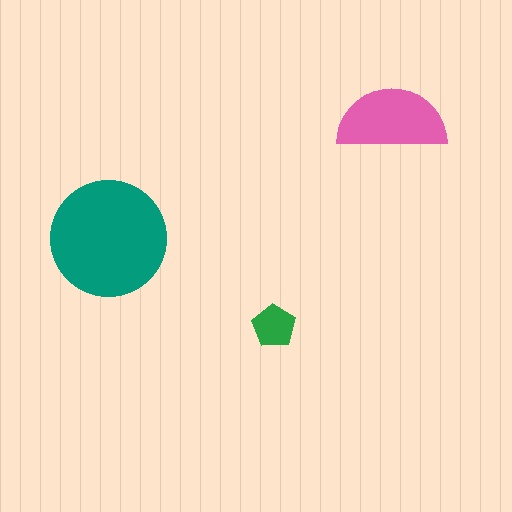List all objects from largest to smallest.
The teal circle, the pink semicircle, the green pentagon.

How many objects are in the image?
There are 3 objects in the image.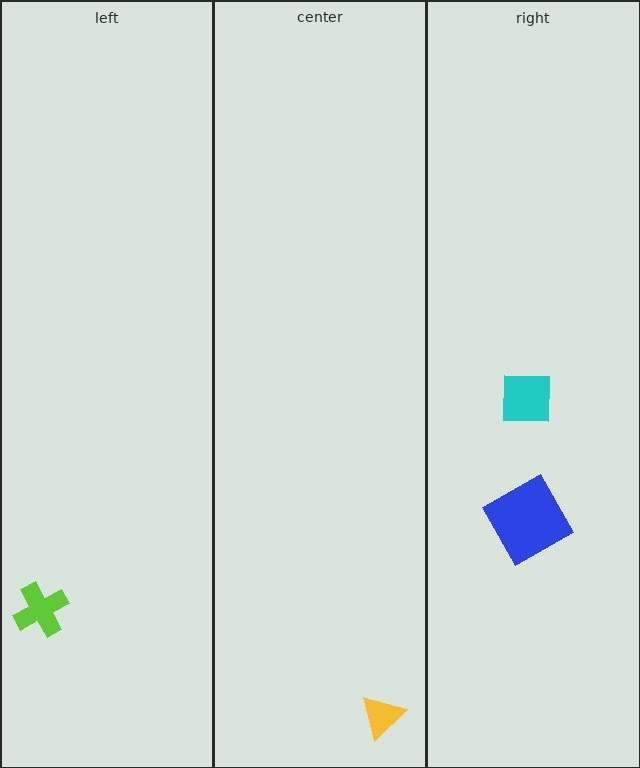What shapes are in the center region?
The yellow triangle.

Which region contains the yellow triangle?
The center region.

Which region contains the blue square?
The right region.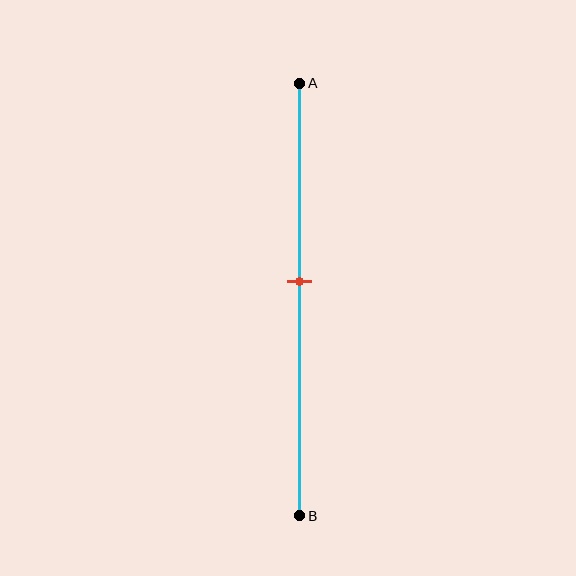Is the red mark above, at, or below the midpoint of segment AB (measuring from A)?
The red mark is above the midpoint of segment AB.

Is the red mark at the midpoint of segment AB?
No, the mark is at about 45% from A, not at the 50% midpoint.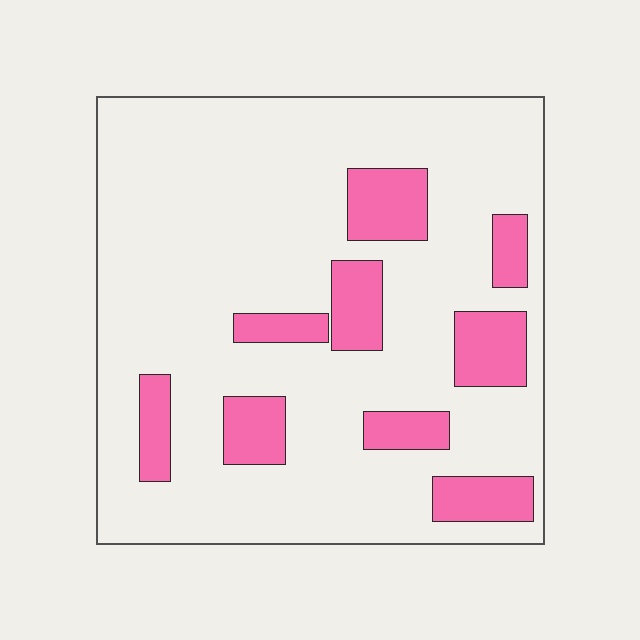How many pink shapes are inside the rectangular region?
9.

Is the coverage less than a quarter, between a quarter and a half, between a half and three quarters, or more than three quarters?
Less than a quarter.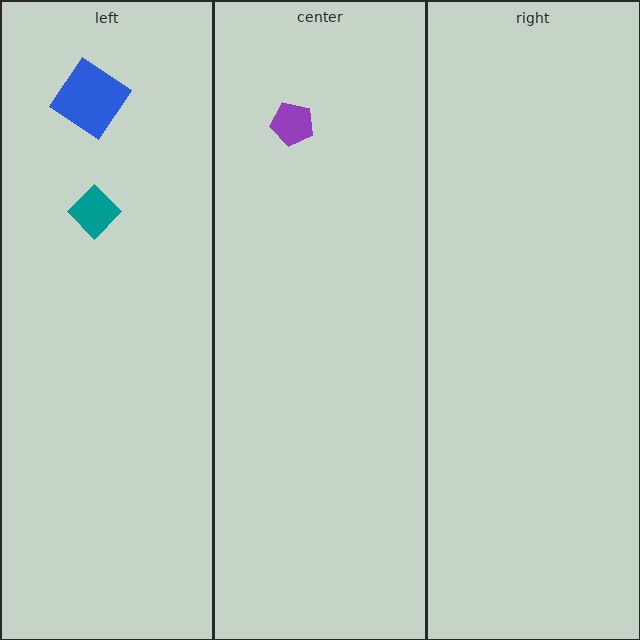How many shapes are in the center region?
1.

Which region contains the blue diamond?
The left region.